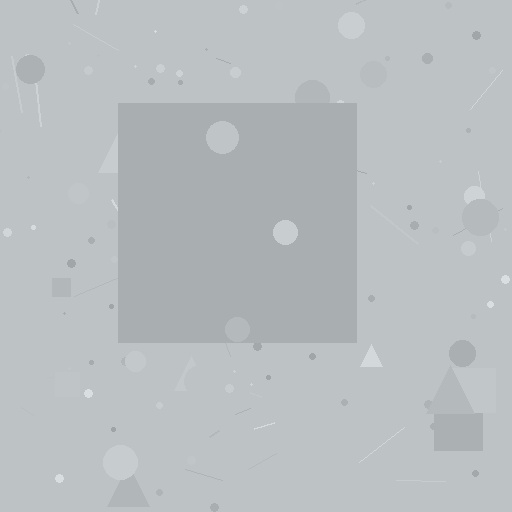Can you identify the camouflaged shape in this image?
The camouflaged shape is a square.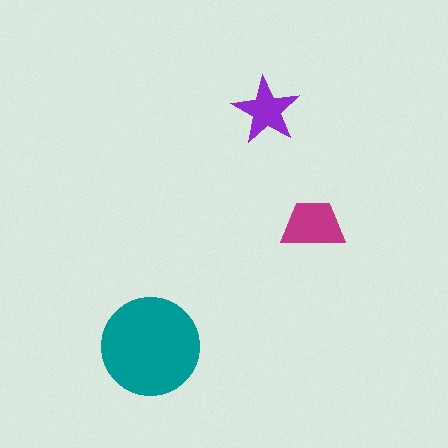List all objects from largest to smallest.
The teal circle, the magenta trapezoid, the purple star.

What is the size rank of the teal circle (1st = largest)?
1st.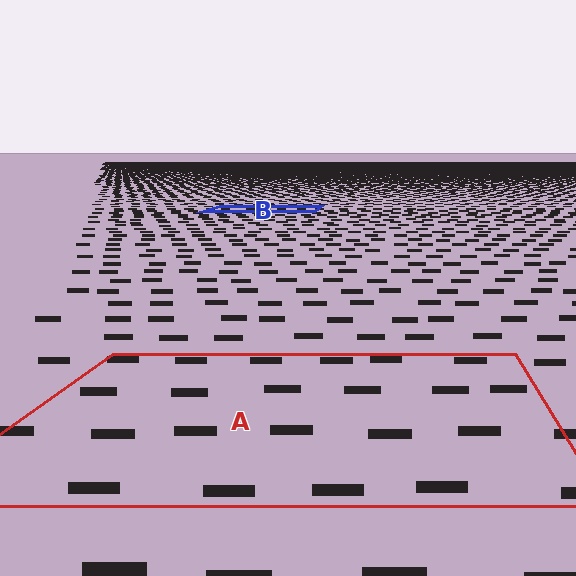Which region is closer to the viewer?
Region A is closer. The texture elements there are larger and more spread out.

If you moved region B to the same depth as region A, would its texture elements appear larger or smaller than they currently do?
They would appear larger. At a closer depth, the same texture elements are projected at a bigger on-screen size.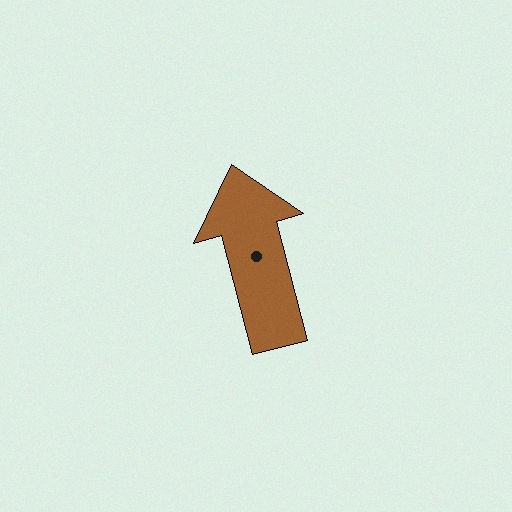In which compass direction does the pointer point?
North.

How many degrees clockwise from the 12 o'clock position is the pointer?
Approximately 345 degrees.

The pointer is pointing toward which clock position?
Roughly 12 o'clock.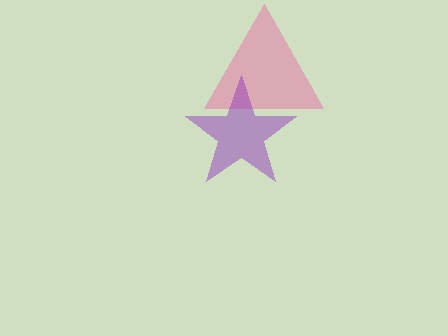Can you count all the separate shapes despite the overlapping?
Yes, there are 2 separate shapes.